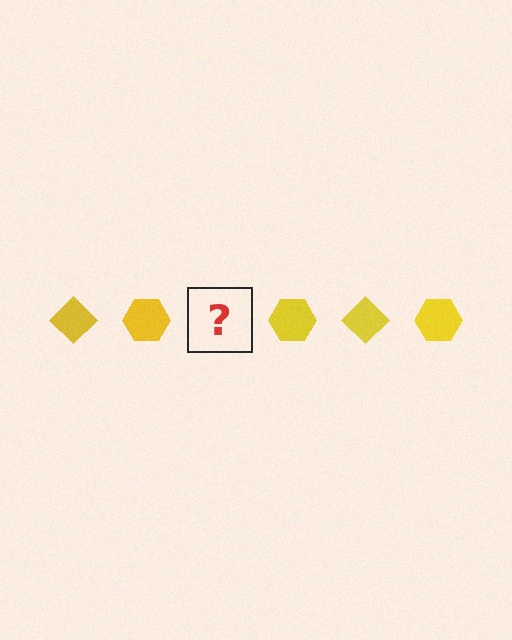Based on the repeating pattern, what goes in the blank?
The blank should be a yellow diamond.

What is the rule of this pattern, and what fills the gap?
The rule is that the pattern cycles through diamond, hexagon shapes in yellow. The gap should be filled with a yellow diamond.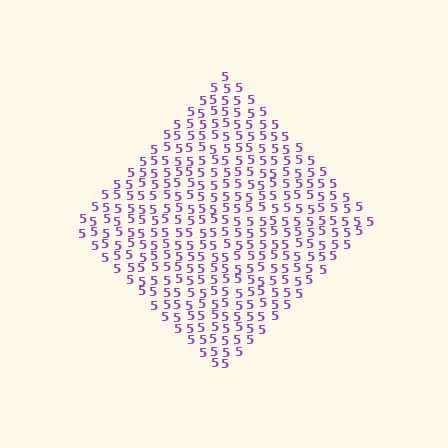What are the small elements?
The small elements are digit 5's.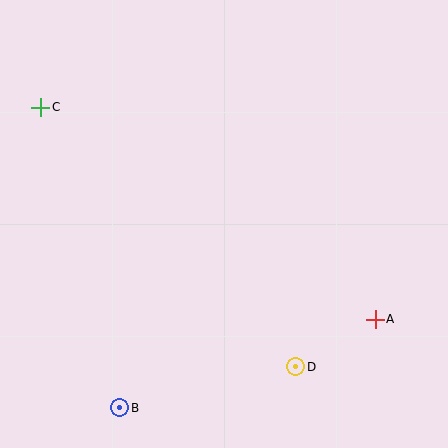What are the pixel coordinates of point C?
Point C is at (41, 107).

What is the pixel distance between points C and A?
The distance between C and A is 396 pixels.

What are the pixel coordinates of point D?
Point D is at (296, 367).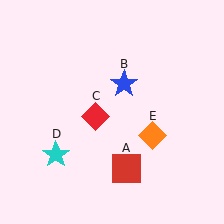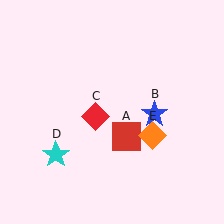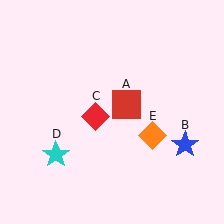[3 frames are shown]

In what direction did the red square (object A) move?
The red square (object A) moved up.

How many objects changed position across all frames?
2 objects changed position: red square (object A), blue star (object B).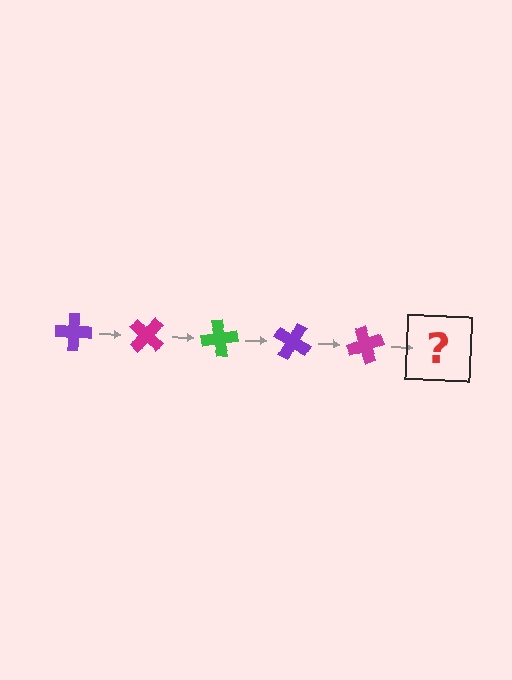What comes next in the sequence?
The next element should be a green cross, rotated 200 degrees from the start.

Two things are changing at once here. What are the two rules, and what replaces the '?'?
The two rules are that it rotates 40 degrees each step and the color cycles through purple, magenta, and green. The '?' should be a green cross, rotated 200 degrees from the start.